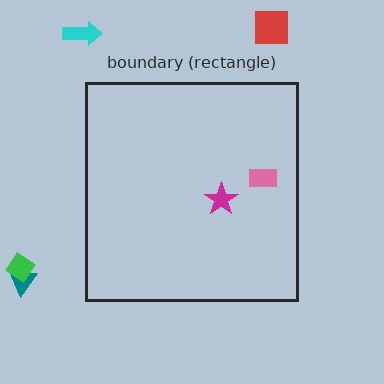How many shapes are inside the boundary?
2 inside, 4 outside.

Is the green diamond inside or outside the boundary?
Outside.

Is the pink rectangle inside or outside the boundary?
Inside.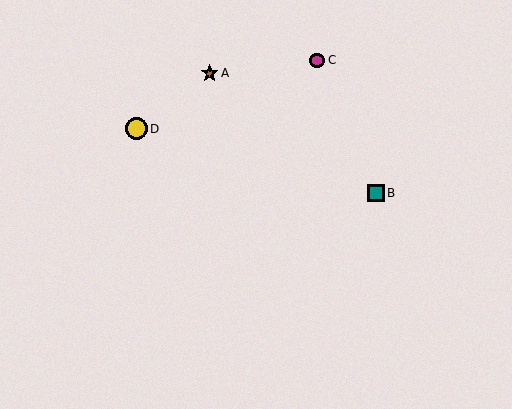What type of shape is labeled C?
Shape C is a magenta circle.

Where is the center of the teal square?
The center of the teal square is at (376, 193).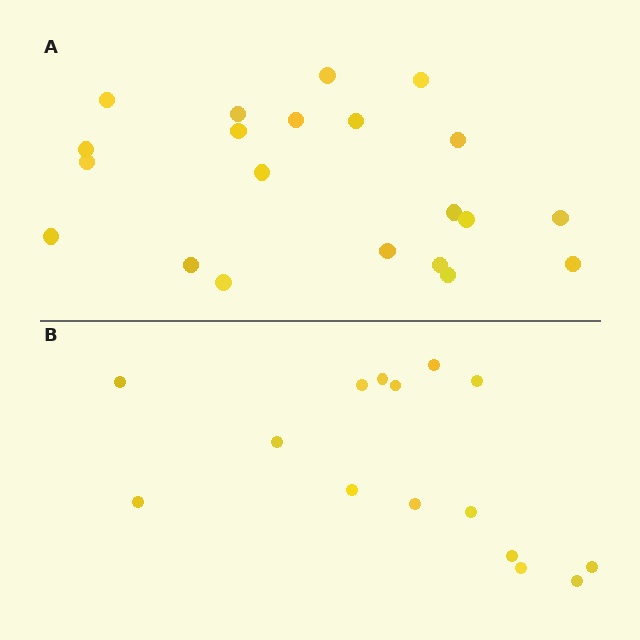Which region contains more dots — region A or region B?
Region A (the top region) has more dots.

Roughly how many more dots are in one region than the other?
Region A has about 6 more dots than region B.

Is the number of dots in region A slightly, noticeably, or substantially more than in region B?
Region A has noticeably more, but not dramatically so. The ratio is roughly 1.4 to 1.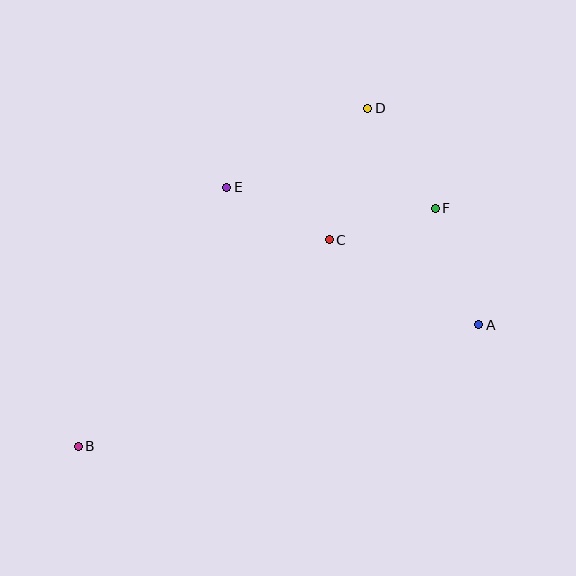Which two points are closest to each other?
Points C and F are closest to each other.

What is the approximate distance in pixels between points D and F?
The distance between D and F is approximately 120 pixels.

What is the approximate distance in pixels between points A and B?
The distance between A and B is approximately 419 pixels.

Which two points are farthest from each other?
Points B and D are farthest from each other.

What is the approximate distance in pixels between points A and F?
The distance between A and F is approximately 124 pixels.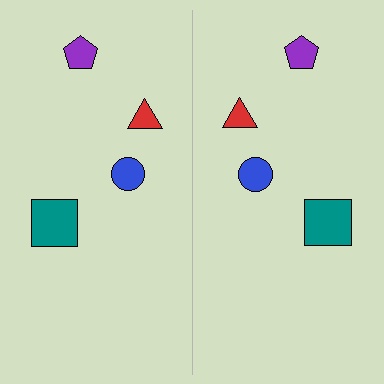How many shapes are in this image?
There are 8 shapes in this image.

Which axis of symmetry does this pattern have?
The pattern has a vertical axis of symmetry running through the center of the image.